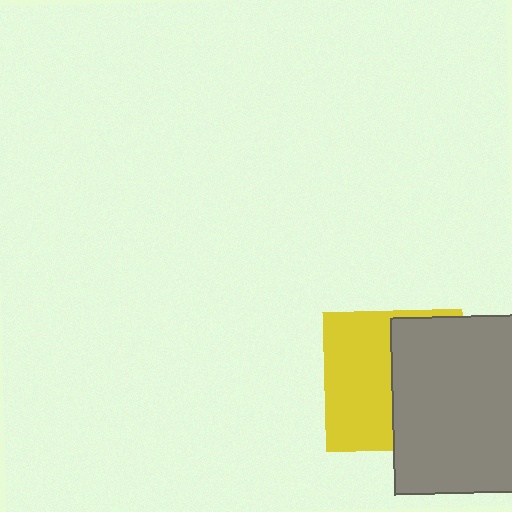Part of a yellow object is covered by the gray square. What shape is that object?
It is a square.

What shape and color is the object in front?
The object in front is a gray square.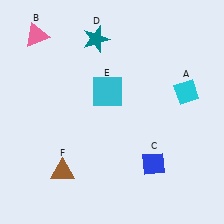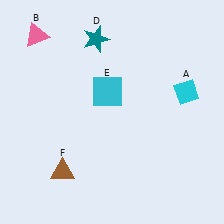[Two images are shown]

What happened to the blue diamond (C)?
The blue diamond (C) was removed in Image 2. It was in the bottom-right area of Image 1.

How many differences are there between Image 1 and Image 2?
There is 1 difference between the two images.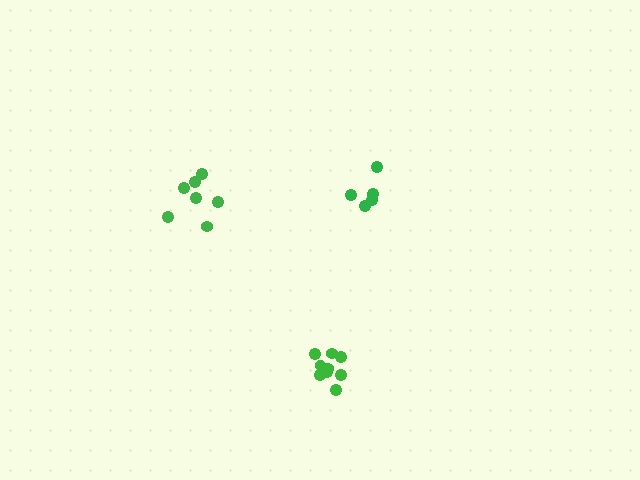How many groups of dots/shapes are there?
There are 3 groups.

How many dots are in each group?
Group 1: 9 dots, Group 2: 5 dots, Group 3: 7 dots (21 total).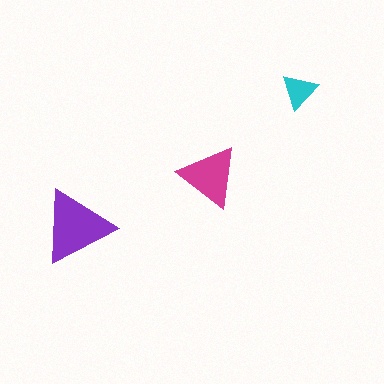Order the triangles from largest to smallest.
the purple one, the magenta one, the cyan one.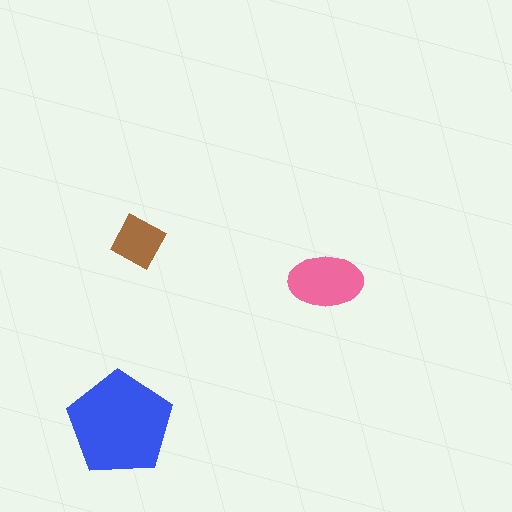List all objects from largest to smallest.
The blue pentagon, the pink ellipse, the brown diamond.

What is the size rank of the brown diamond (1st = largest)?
3rd.